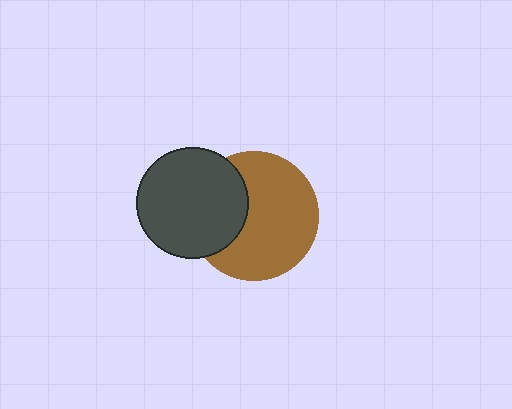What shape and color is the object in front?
The object in front is a dark gray circle.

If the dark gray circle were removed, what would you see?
You would see the complete brown circle.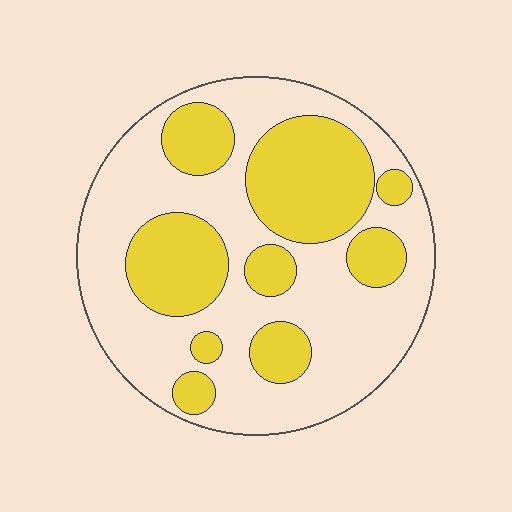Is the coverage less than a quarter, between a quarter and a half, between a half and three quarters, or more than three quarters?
Between a quarter and a half.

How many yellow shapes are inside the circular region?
9.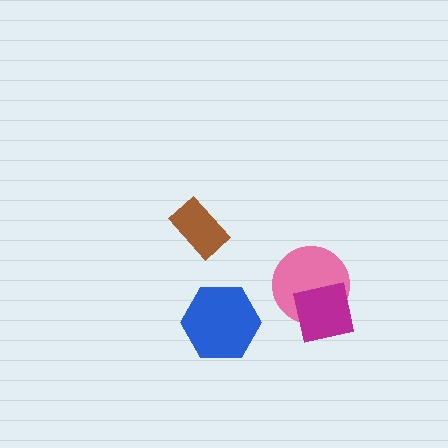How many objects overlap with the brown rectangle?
0 objects overlap with the brown rectangle.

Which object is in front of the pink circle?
The magenta square is in front of the pink circle.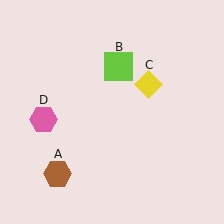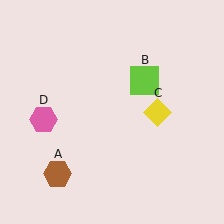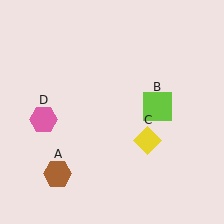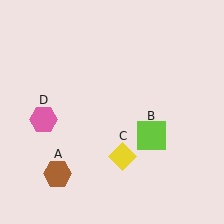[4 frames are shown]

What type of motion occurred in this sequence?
The lime square (object B), yellow diamond (object C) rotated clockwise around the center of the scene.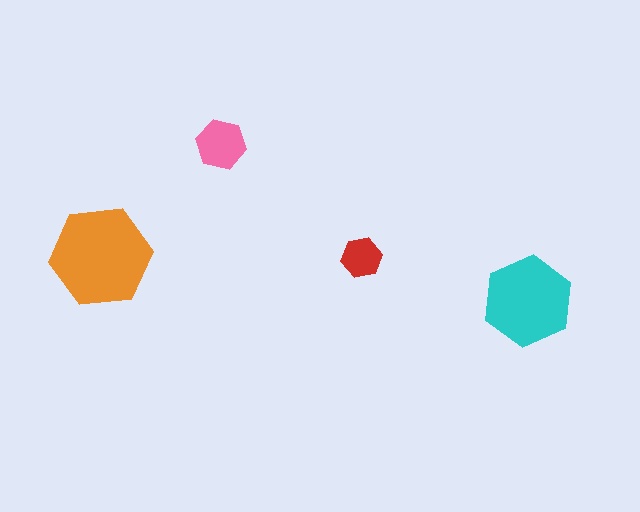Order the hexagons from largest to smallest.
the orange one, the cyan one, the pink one, the red one.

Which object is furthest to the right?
The cyan hexagon is rightmost.